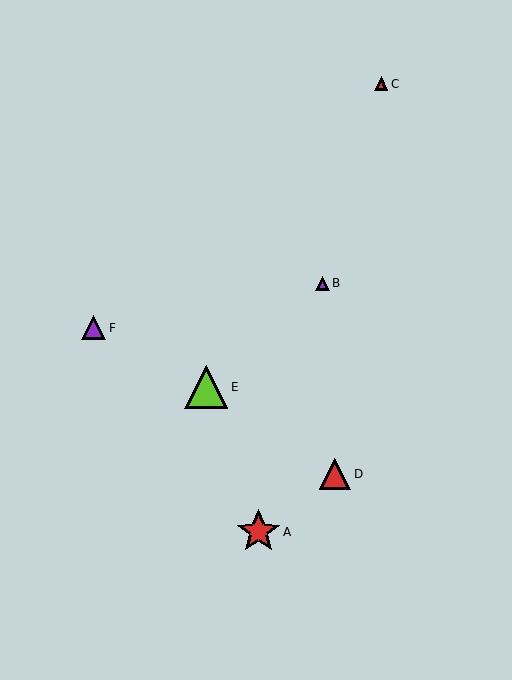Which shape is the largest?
The red star (labeled A) is the largest.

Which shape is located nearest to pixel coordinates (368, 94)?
The red triangle (labeled C) at (381, 84) is nearest to that location.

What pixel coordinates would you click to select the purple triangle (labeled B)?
Click at (322, 283) to select the purple triangle B.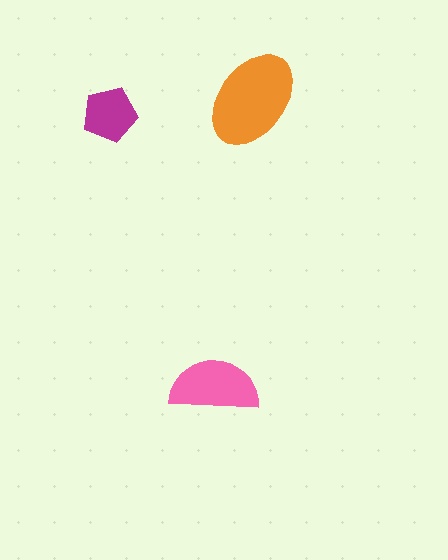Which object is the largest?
The orange ellipse.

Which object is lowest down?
The pink semicircle is bottommost.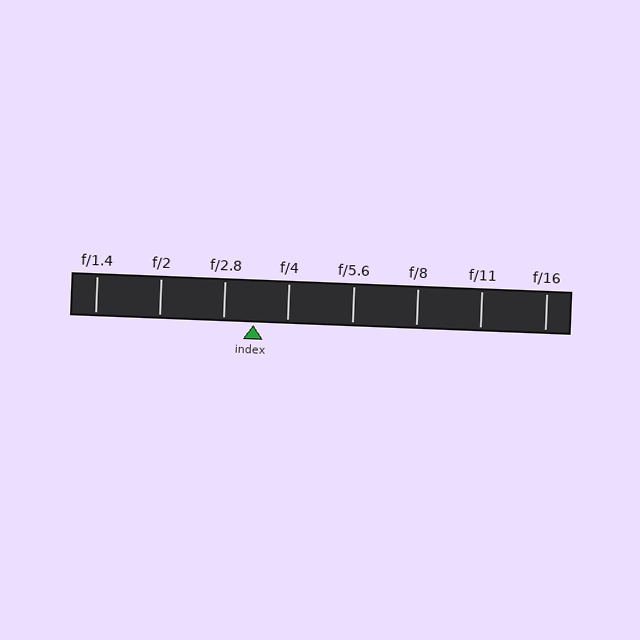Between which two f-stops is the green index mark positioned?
The index mark is between f/2.8 and f/4.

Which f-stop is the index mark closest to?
The index mark is closest to f/2.8.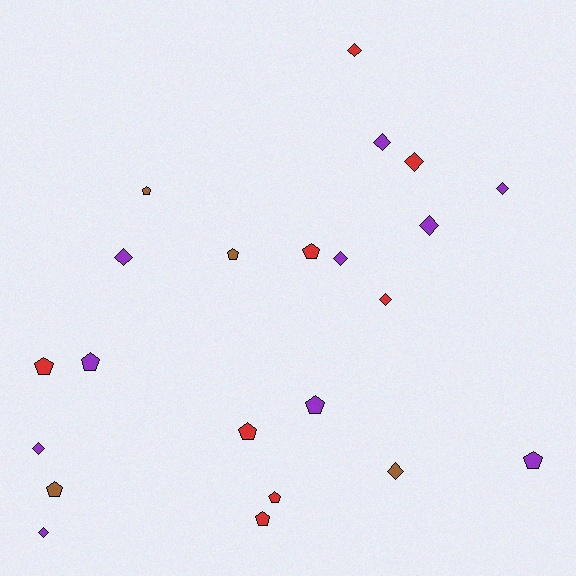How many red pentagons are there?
There are 5 red pentagons.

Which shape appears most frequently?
Pentagon, with 11 objects.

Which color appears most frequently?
Purple, with 10 objects.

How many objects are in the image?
There are 22 objects.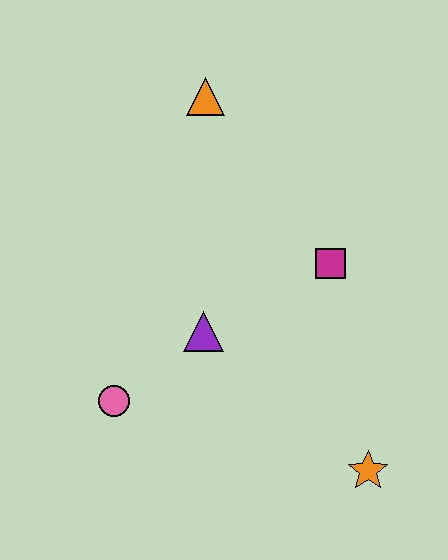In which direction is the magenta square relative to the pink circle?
The magenta square is to the right of the pink circle.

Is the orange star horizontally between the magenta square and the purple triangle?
No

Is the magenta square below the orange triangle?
Yes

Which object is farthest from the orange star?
The orange triangle is farthest from the orange star.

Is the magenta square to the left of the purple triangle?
No